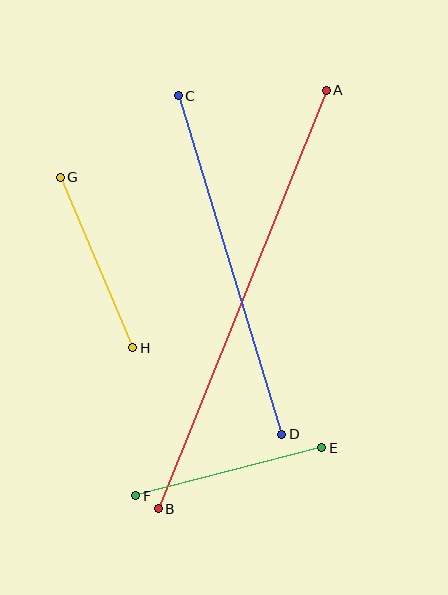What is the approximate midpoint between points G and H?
The midpoint is at approximately (96, 263) pixels.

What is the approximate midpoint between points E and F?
The midpoint is at approximately (229, 472) pixels.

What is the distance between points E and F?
The distance is approximately 192 pixels.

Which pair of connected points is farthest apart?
Points A and B are farthest apart.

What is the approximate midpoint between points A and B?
The midpoint is at approximately (242, 299) pixels.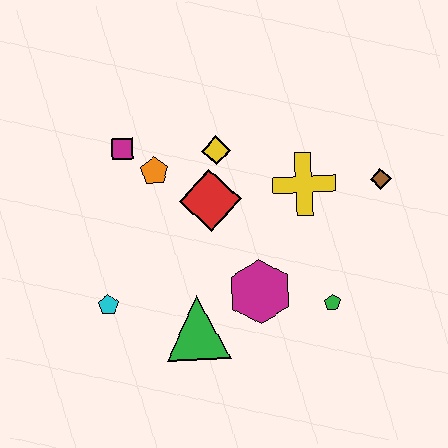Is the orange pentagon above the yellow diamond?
No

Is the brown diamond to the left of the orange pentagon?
No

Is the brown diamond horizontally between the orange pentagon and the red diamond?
No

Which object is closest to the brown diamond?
The yellow cross is closest to the brown diamond.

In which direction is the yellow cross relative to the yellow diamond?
The yellow cross is to the right of the yellow diamond.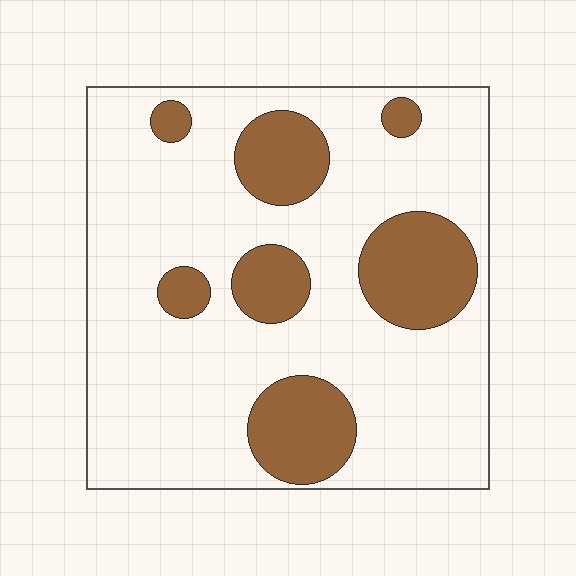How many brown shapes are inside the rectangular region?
7.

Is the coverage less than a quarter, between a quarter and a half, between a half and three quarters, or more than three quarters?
Less than a quarter.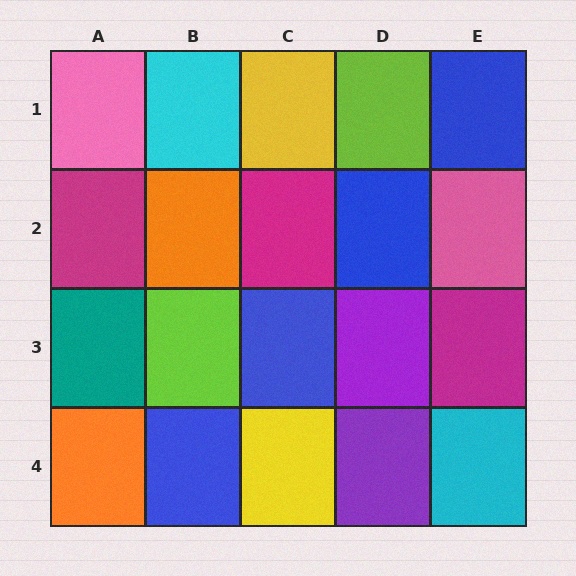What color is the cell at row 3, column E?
Magenta.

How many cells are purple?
2 cells are purple.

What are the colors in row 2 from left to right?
Magenta, orange, magenta, blue, pink.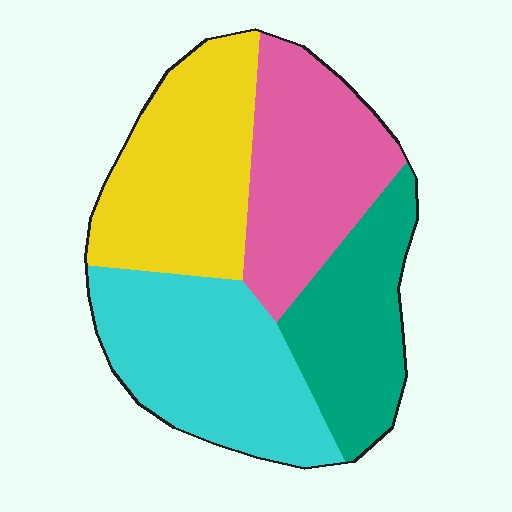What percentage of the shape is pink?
Pink covers about 25% of the shape.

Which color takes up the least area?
Teal, at roughly 20%.